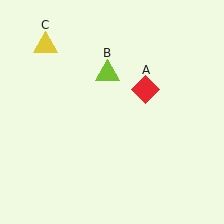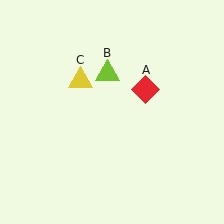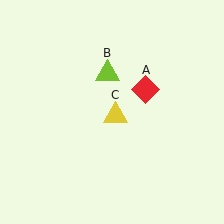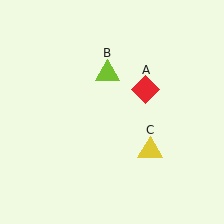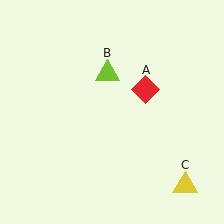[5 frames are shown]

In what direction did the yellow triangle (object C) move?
The yellow triangle (object C) moved down and to the right.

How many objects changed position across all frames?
1 object changed position: yellow triangle (object C).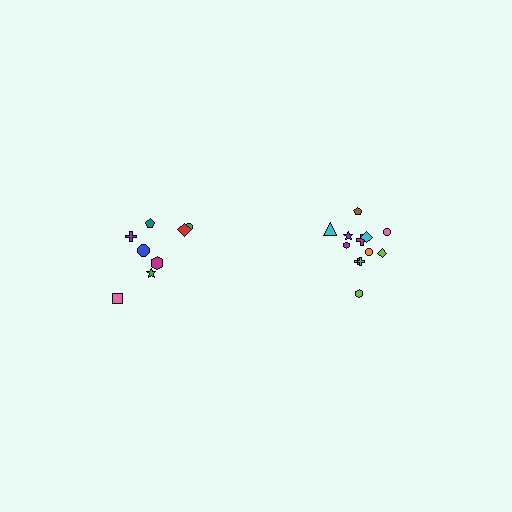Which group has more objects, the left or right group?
The right group.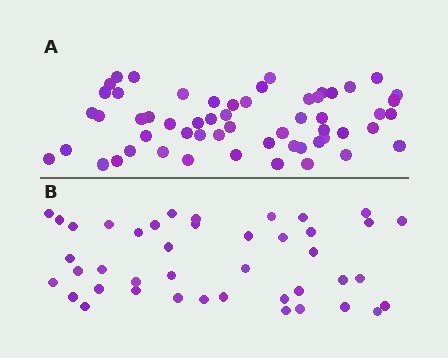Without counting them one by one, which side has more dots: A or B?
Region A (the top region) has more dots.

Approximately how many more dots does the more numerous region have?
Region A has approximately 15 more dots than region B.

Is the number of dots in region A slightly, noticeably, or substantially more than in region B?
Region A has noticeably more, but not dramatically so. The ratio is roughly 1.4 to 1.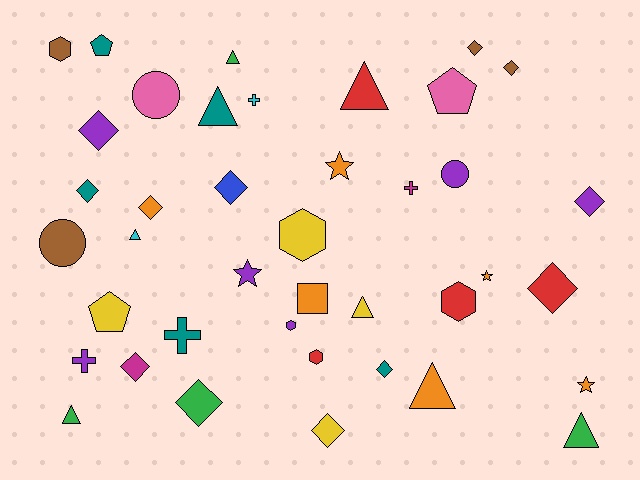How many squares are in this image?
There is 1 square.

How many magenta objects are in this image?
There are 2 magenta objects.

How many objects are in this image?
There are 40 objects.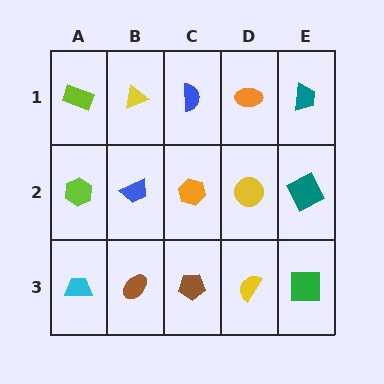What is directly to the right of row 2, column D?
A teal square.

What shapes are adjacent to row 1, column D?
A yellow circle (row 2, column D), a blue semicircle (row 1, column C), a teal trapezoid (row 1, column E).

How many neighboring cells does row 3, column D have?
3.